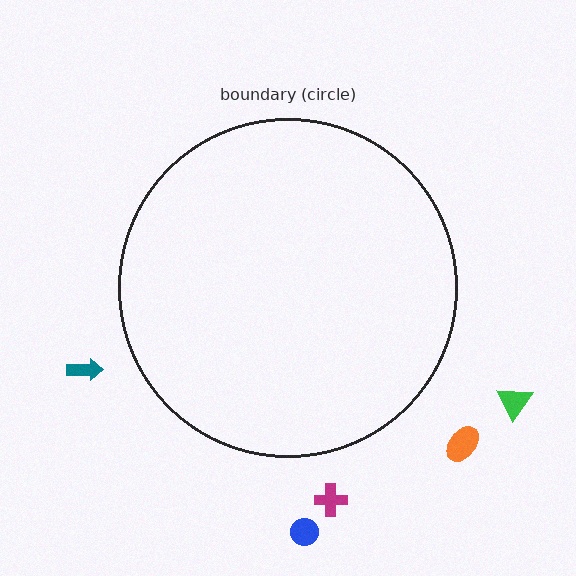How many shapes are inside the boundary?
0 inside, 5 outside.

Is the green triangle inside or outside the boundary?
Outside.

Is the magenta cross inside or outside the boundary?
Outside.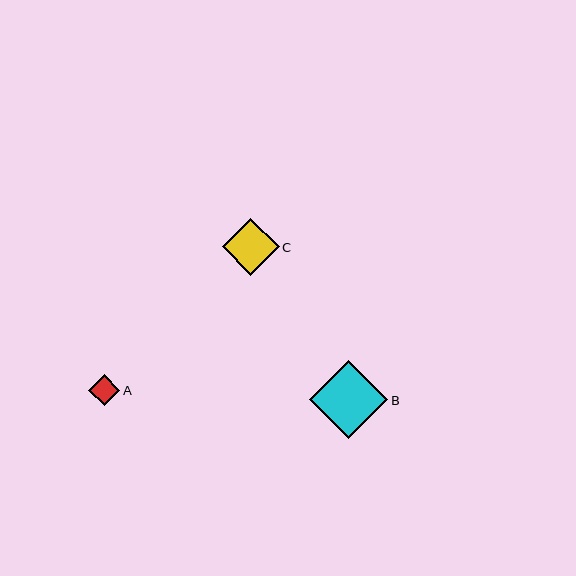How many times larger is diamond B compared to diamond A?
Diamond B is approximately 2.5 times the size of diamond A.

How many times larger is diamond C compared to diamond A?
Diamond C is approximately 1.8 times the size of diamond A.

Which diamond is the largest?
Diamond B is the largest with a size of approximately 78 pixels.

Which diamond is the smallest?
Diamond A is the smallest with a size of approximately 31 pixels.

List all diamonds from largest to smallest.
From largest to smallest: B, C, A.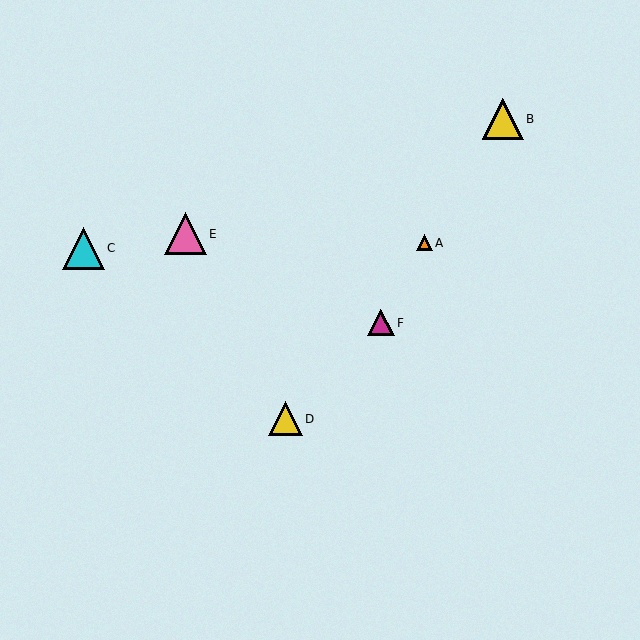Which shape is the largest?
The cyan triangle (labeled C) is the largest.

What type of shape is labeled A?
Shape A is an orange triangle.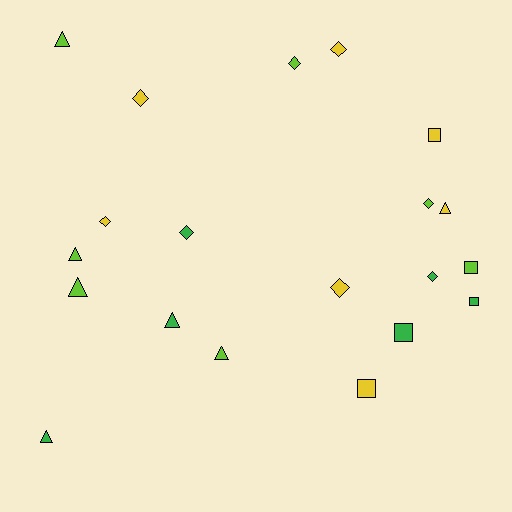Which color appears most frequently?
Yellow, with 7 objects.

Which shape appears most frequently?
Diamond, with 8 objects.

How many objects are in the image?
There are 20 objects.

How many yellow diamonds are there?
There are 4 yellow diamonds.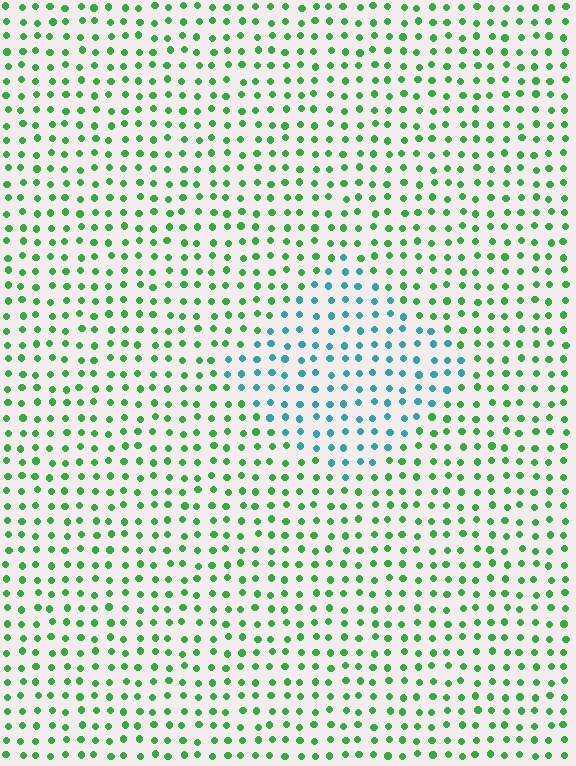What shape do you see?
I see a diamond.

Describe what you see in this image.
The image is filled with small green elements in a uniform arrangement. A diamond-shaped region is visible where the elements are tinted to a slightly different hue, forming a subtle color boundary.